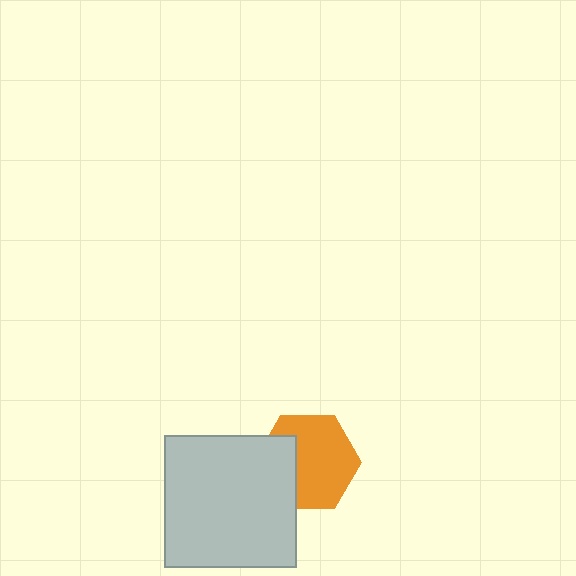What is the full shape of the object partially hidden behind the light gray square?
The partially hidden object is an orange hexagon.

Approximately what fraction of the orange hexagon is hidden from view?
Roughly 32% of the orange hexagon is hidden behind the light gray square.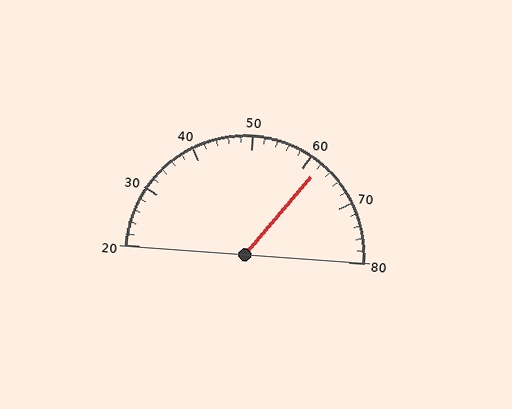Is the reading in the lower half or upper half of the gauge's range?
The reading is in the upper half of the range (20 to 80).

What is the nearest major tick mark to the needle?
The nearest major tick mark is 60.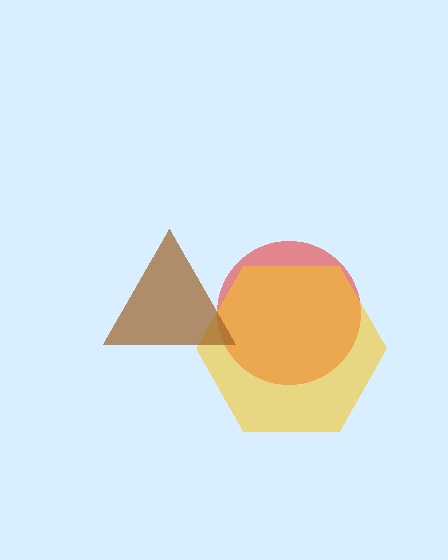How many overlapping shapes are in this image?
There are 3 overlapping shapes in the image.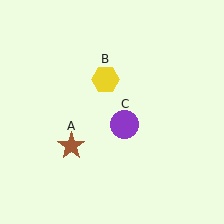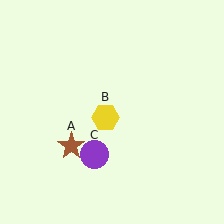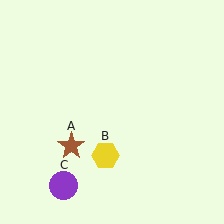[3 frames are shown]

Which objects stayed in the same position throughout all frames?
Brown star (object A) remained stationary.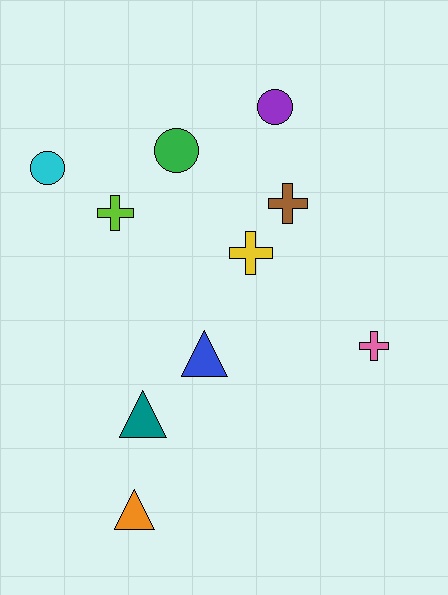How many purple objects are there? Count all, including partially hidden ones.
There is 1 purple object.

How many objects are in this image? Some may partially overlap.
There are 10 objects.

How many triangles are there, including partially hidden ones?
There are 3 triangles.